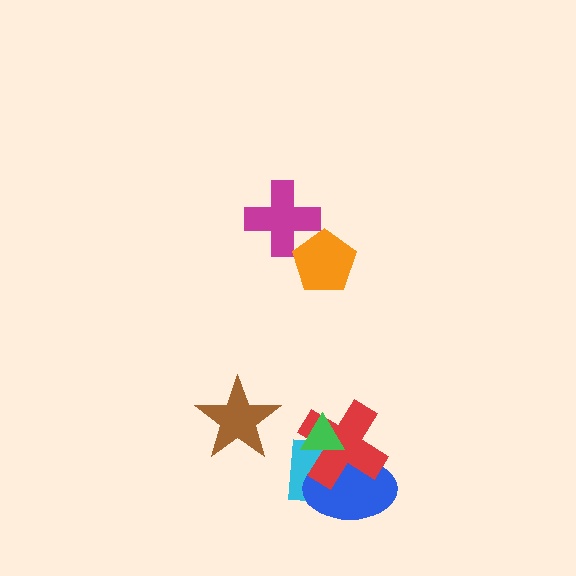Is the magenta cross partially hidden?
Yes, it is partially covered by another shape.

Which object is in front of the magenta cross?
The orange pentagon is in front of the magenta cross.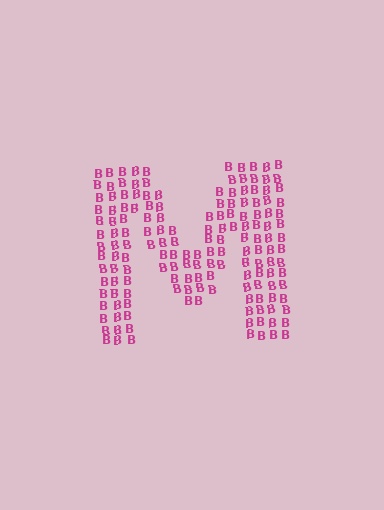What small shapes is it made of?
It is made of small letter B's.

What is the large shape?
The large shape is the letter M.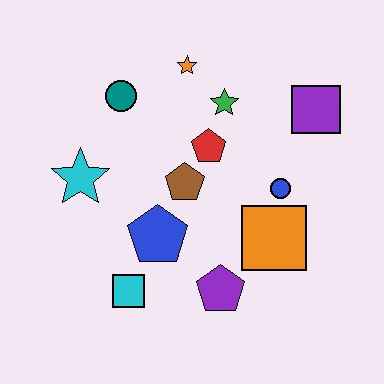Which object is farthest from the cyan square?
The purple square is farthest from the cyan square.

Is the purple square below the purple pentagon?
No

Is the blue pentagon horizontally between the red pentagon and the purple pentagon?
No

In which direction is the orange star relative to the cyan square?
The orange star is above the cyan square.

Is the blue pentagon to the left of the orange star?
Yes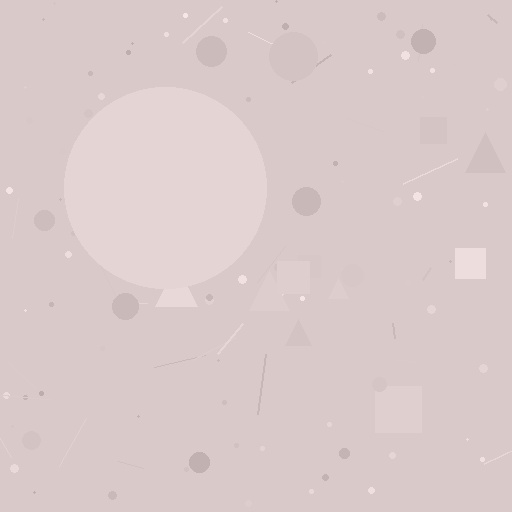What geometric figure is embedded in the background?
A circle is embedded in the background.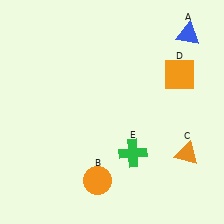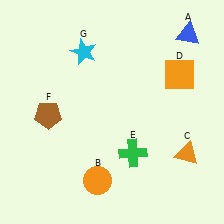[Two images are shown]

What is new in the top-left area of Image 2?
A cyan star (G) was added in the top-left area of Image 2.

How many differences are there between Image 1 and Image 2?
There are 2 differences between the two images.